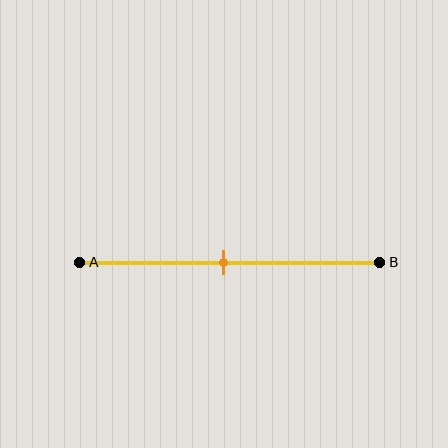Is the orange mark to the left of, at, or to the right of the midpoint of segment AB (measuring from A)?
The orange mark is approximately at the midpoint of segment AB.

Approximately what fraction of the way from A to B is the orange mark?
The orange mark is approximately 50% of the way from A to B.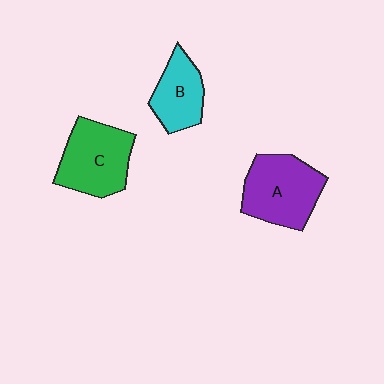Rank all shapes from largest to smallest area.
From largest to smallest: A (purple), C (green), B (cyan).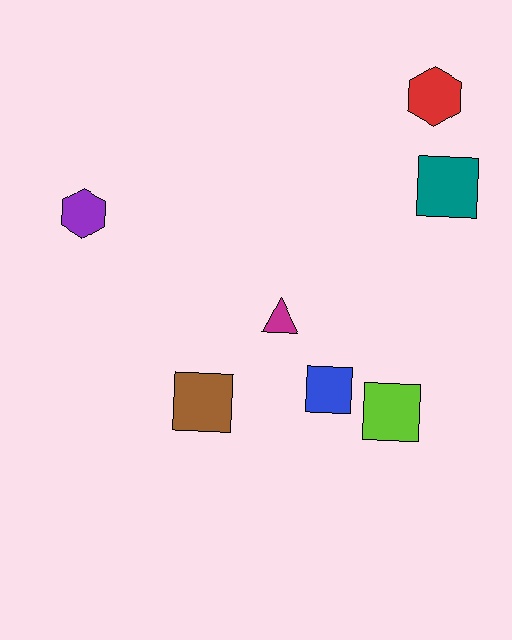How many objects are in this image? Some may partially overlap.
There are 7 objects.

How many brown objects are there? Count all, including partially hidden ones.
There is 1 brown object.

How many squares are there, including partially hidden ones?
There are 4 squares.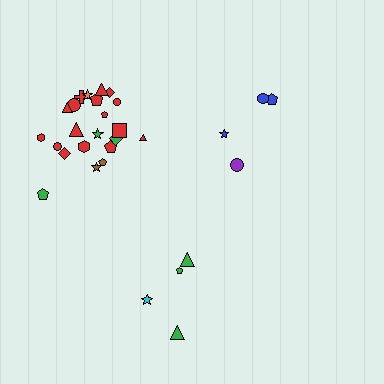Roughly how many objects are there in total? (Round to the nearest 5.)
Roughly 30 objects in total.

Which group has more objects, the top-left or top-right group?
The top-left group.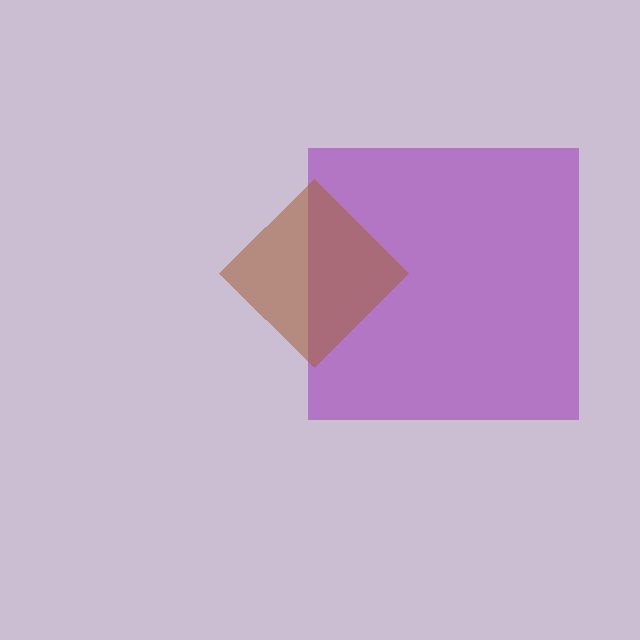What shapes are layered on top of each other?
The layered shapes are: a purple square, a brown diamond.